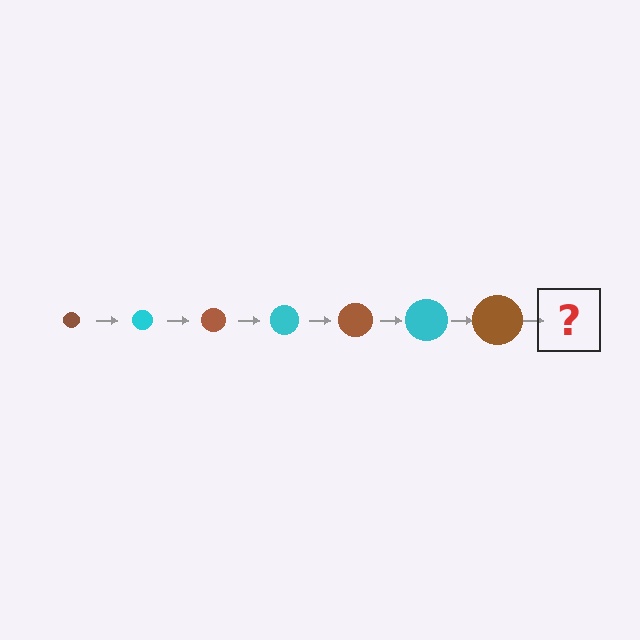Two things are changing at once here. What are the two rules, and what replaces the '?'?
The two rules are that the circle grows larger each step and the color cycles through brown and cyan. The '?' should be a cyan circle, larger than the previous one.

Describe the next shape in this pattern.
It should be a cyan circle, larger than the previous one.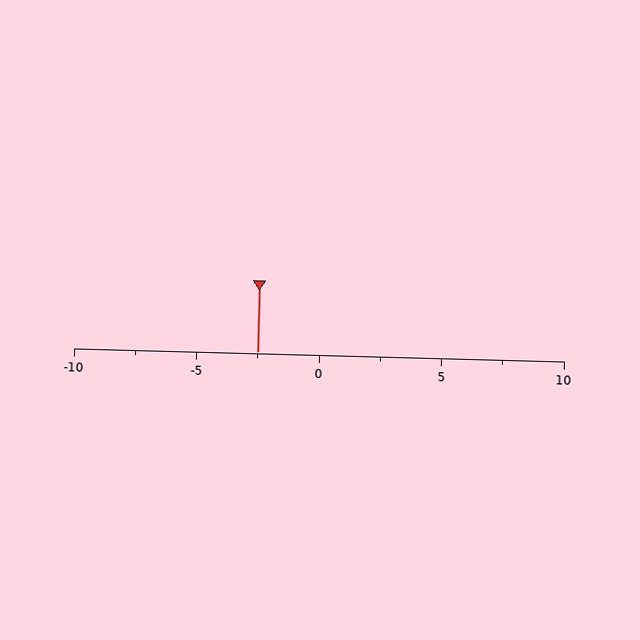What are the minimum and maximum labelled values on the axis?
The axis runs from -10 to 10.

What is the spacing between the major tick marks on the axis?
The major ticks are spaced 5 apart.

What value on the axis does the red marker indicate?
The marker indicates approximately -2.5.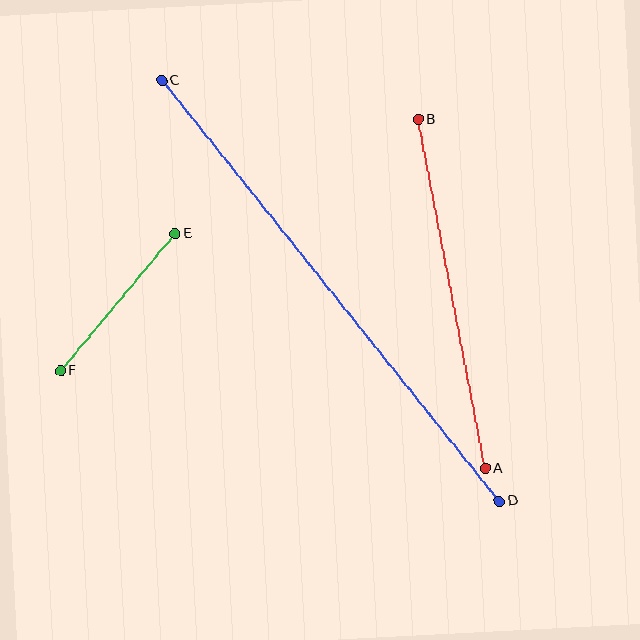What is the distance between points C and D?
The distance is approximately 540 pixels.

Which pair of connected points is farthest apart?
Points C and D are farthest apart.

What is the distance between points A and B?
The distance is approximately 355 pixels.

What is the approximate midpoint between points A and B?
The midpoint is at approximately (451, 294) pixels.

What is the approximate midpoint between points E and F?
The midpoint is at approximately (118, 302) pixels.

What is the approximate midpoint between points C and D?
The midpoint is at approximately (331, 291) pixels.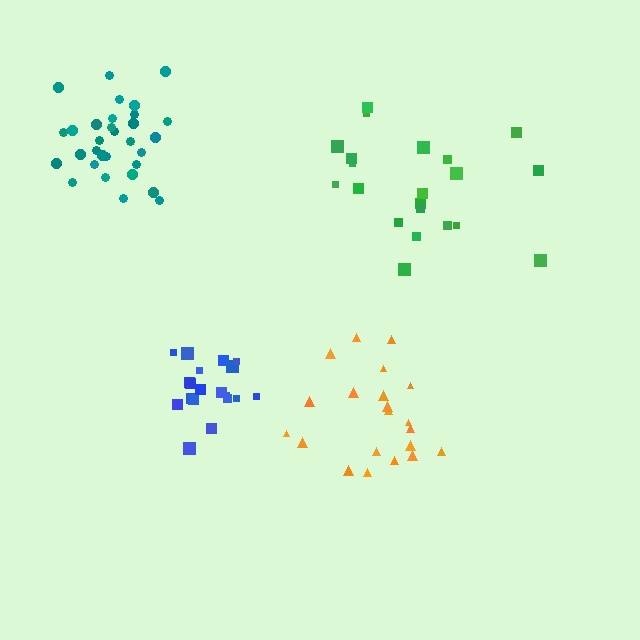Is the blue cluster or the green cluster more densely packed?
Blue.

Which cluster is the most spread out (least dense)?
Green.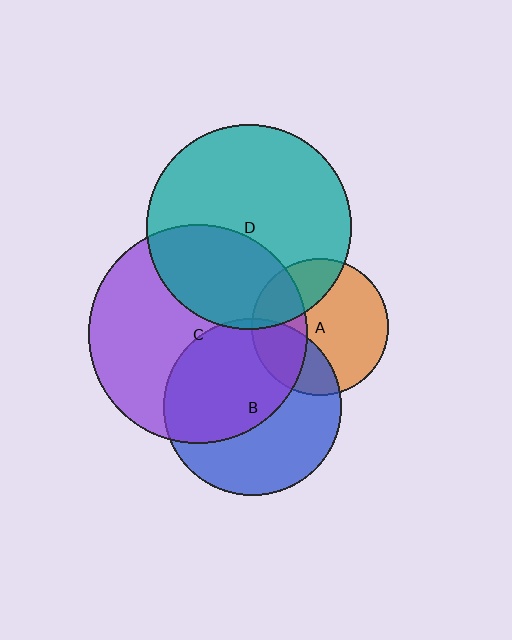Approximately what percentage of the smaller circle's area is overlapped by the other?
Approximately 30%.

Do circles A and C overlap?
Yes.